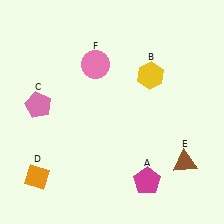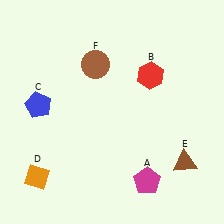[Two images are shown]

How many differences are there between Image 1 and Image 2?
There are 3 differences between the two images.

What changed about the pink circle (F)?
In Image 1, F is pink. In Image 2, it changed to brown.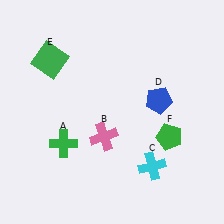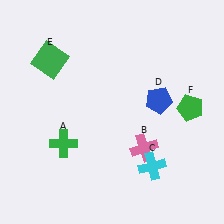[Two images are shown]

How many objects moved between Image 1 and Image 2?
2 objects moved between the two images.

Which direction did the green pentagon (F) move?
The green pentagon (F) moved up.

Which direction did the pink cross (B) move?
The pink cross (B) moved right.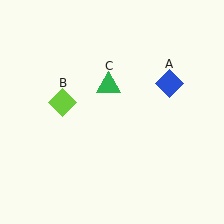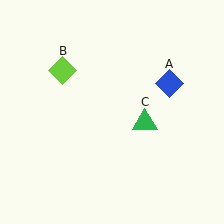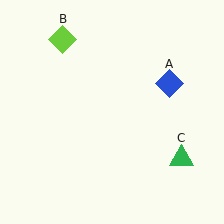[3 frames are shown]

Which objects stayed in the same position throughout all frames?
Blue diamond (object A) remained stationary.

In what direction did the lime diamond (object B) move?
The lime diamond (object B) moved up.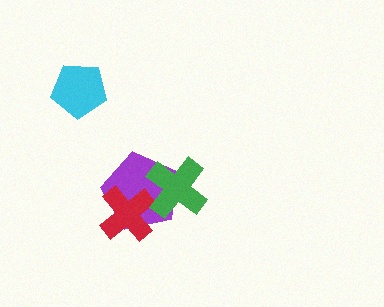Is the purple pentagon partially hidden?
Yes, it is partially covered by another shape.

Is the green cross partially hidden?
No, no other shape covers it.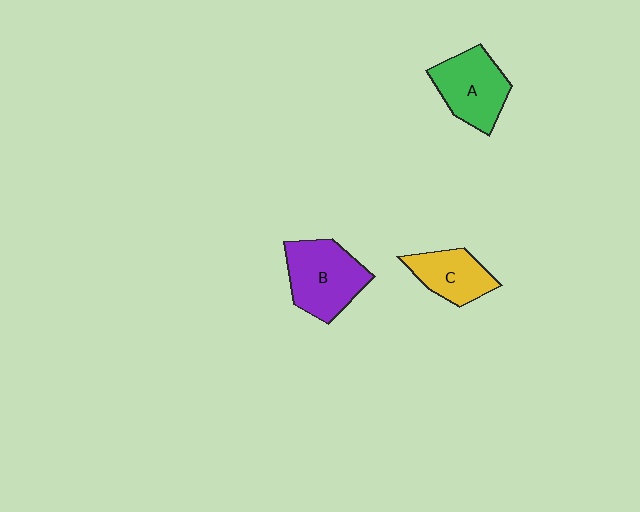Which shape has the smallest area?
Shape C (yellow).